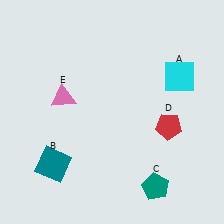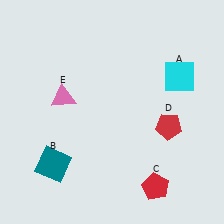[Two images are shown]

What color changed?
The pentagon (C) changed from teal in Image 1 to red in Image 2.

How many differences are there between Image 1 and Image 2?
There is 1 difference between the two images.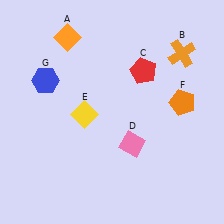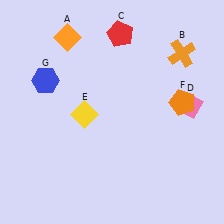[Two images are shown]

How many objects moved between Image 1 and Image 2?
2 objects moved between the two images.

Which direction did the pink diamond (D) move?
The pink diamond (D) moved right.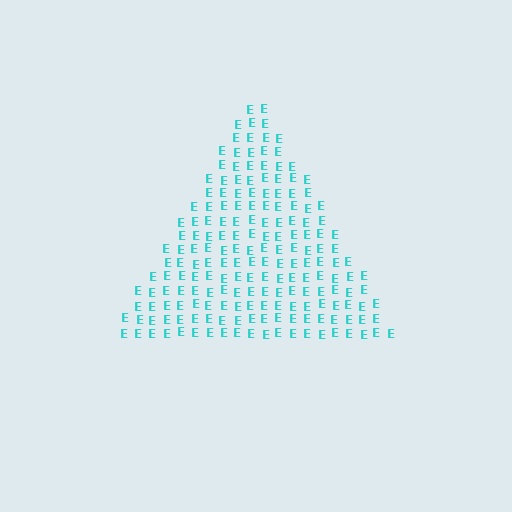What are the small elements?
The small elements are letter E's.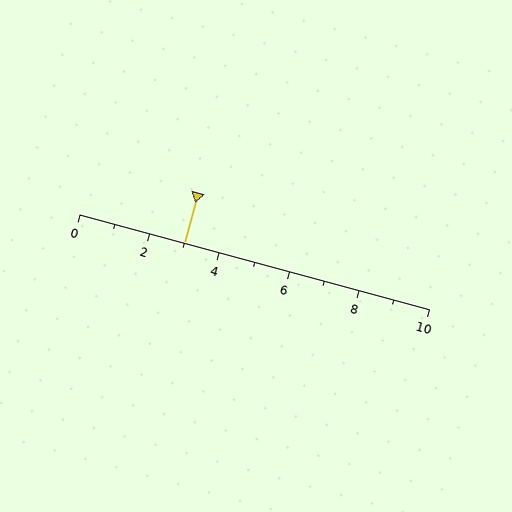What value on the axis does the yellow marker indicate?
The marker indicates approximately 3.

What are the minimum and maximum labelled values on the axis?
The axis runs from 0 to 10.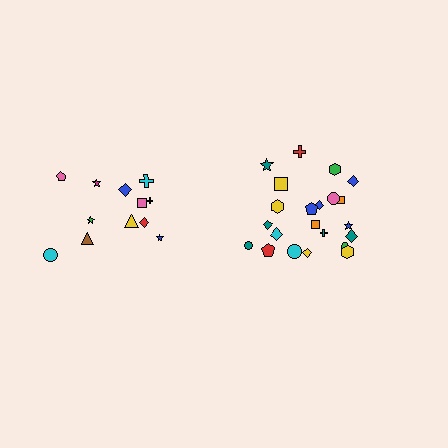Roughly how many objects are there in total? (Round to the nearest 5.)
Roughly 35 objects in total.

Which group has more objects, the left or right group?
The right group.